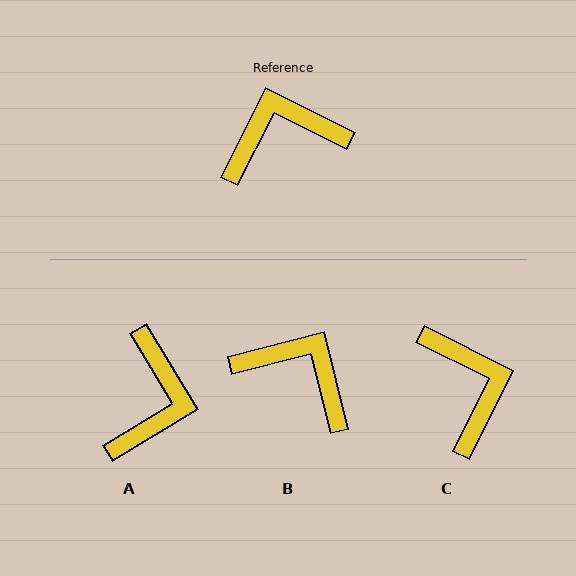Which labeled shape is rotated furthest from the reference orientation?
A, about 122 degrees away.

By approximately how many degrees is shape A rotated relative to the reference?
Approximately 122 degrees clockwise.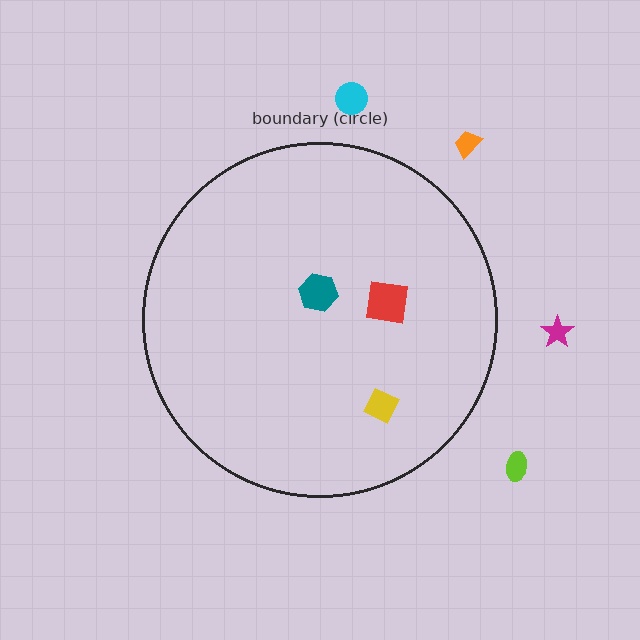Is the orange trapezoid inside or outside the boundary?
Outside.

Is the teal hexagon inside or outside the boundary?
Inside.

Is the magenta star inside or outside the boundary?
Outside.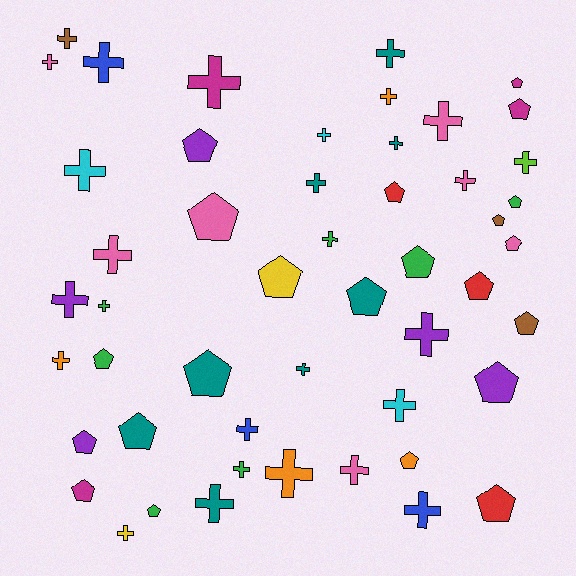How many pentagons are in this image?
There are 22 pentagons.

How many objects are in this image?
There are 50 objects.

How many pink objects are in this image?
There are 7 pink objects.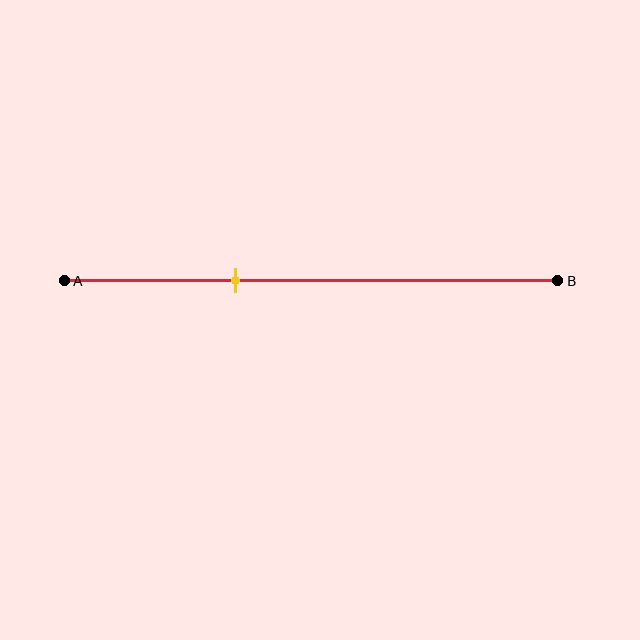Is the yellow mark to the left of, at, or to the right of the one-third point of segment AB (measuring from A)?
The yellow mark is approximately at the one-third point of segment AB.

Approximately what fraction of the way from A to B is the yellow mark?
The yellow mark is approximately 35% of the way from A to B.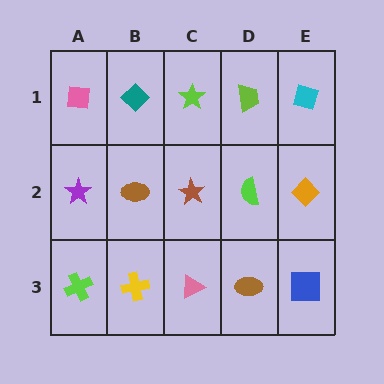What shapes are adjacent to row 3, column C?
A brown star (row 2, column C), a yellow cross (row 3, column B), a brown ellipse (row 3, column D).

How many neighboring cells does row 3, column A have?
2.